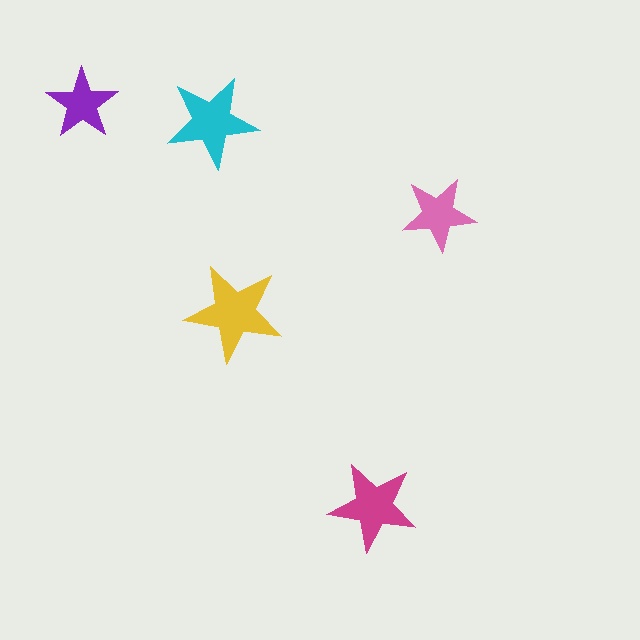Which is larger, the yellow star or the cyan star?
The yellow one.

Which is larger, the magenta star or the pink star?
The magenta one.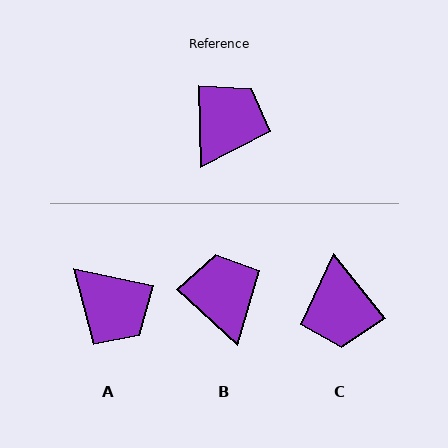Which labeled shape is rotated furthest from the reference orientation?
C, about 143 degrees away.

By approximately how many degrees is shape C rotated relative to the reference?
Approximately 143 degrees clockwise.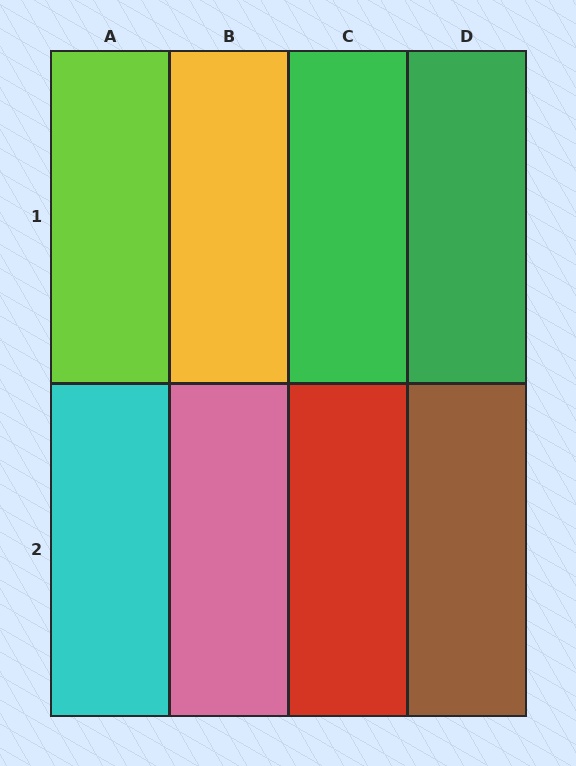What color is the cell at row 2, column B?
Pink.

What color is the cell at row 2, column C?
Red.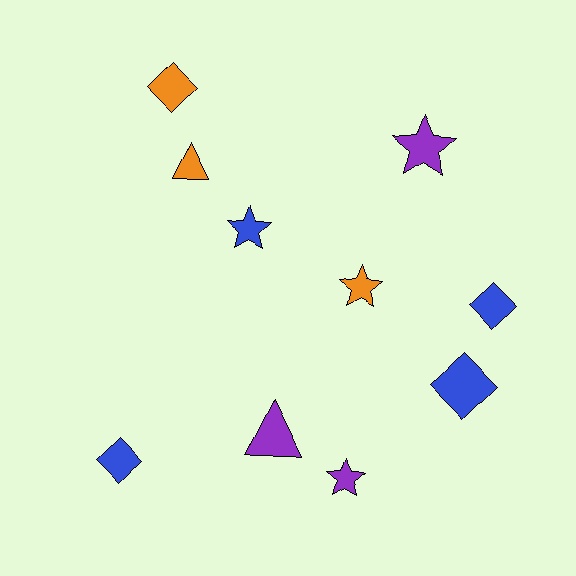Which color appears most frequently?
Blue, with 4 objects.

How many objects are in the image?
There are 10 objects.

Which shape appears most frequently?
Diamond, with 4 objects.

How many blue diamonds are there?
There are 3 blue diamonds.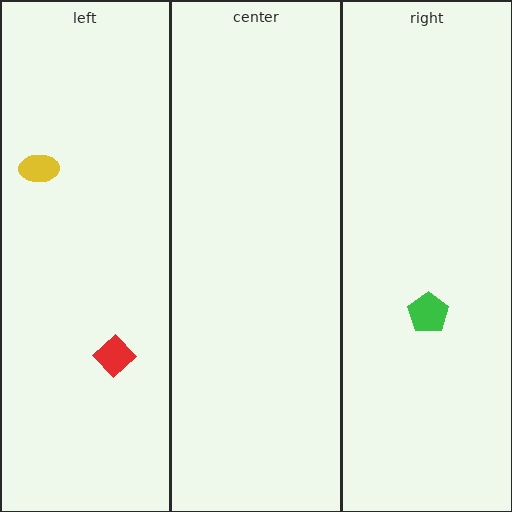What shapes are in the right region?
The green pentagon.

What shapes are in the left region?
The yellow ellipse, the red diamond.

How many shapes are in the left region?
2.